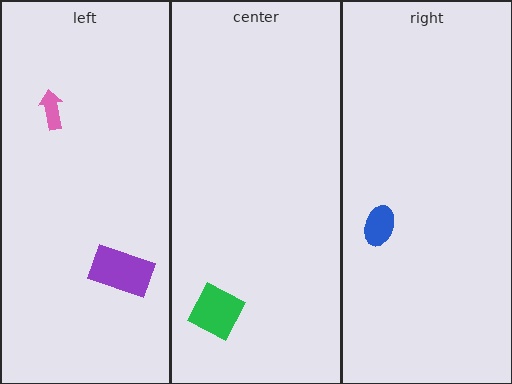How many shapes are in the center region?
1.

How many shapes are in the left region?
2.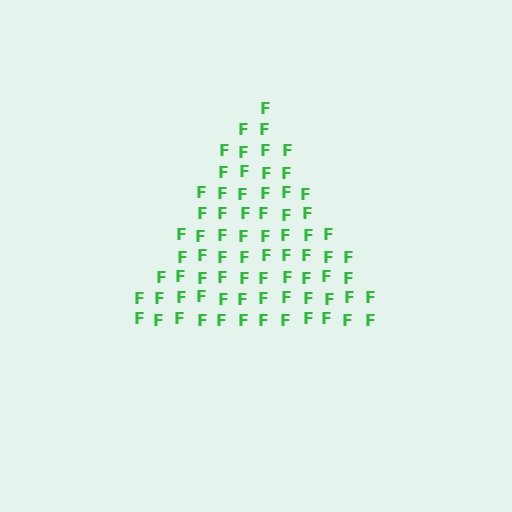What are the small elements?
The small elements are letter F's.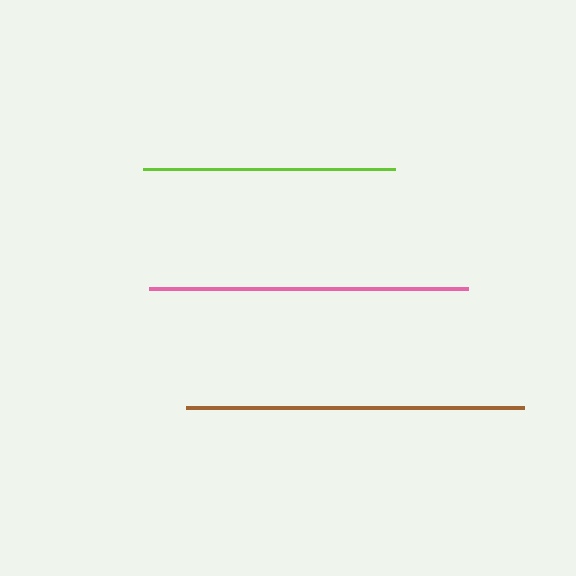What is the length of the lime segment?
The lime segment is approximately 252 pixels long.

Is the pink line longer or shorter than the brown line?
The brown line is longer than the pink line.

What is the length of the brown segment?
The brown segment is approximately 338 pixels long.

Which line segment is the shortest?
The lime line is the shortest at approximately 252 pixels.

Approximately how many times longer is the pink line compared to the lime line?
The pink line is approximately 1.3 times the length of the lime line.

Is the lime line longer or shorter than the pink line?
The pink line is longer than the lime line.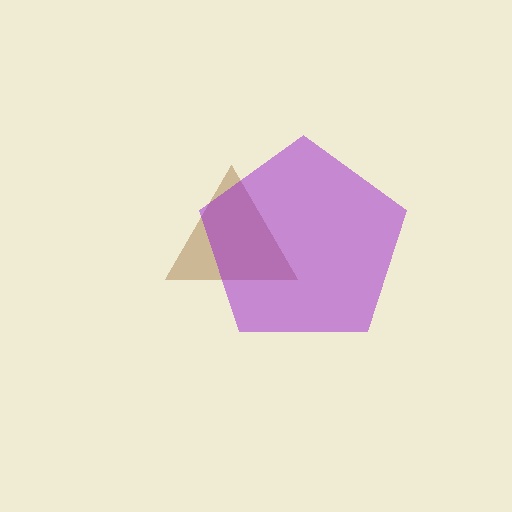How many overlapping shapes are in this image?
There are 2 overlapping shapes in the image.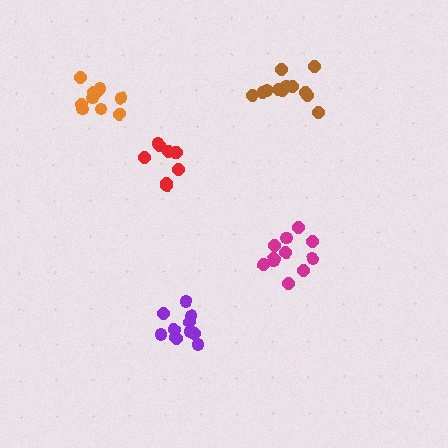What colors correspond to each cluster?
The clusters are colored: brown, purple, red, orange, magenta.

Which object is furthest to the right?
The brown cluster is rightmost.